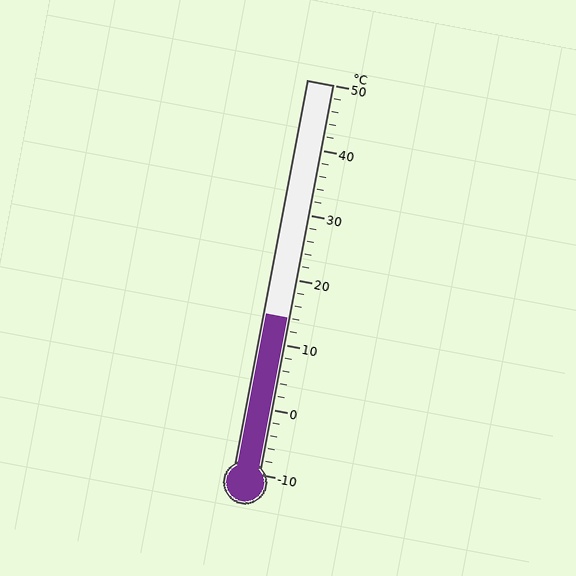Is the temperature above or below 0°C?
The temperature is above 0°C.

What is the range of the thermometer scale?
The thermometer scale ranges from -10°C to 50°C.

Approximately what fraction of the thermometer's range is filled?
The thermometer is filled to approximately 40% of its range.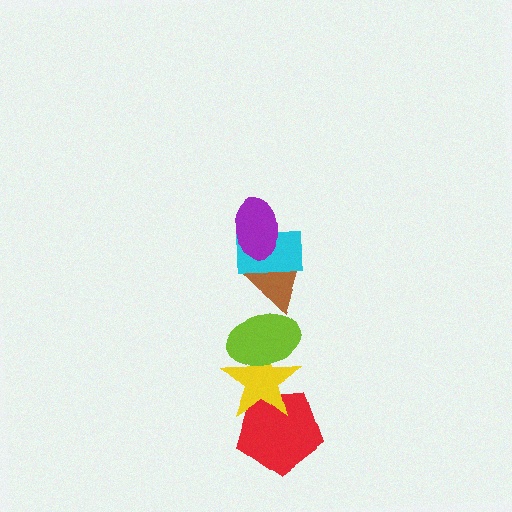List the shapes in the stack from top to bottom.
From top to bottom: the purple ellipse, the cyan rectangle, the brown triangle, the lime ellipse, the yellow star, the red pentagon.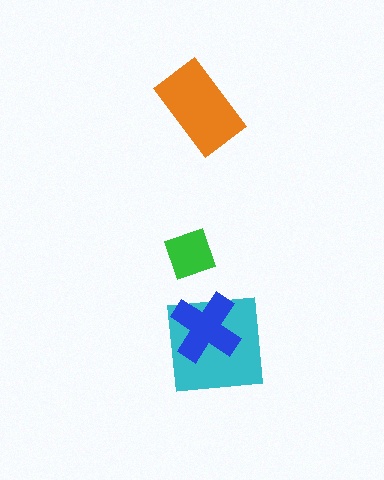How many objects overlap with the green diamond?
0 objects overlap with the green diamond.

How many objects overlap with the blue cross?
1 object overlaps with the blue cross.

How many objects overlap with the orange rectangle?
0 objects overlap with the orange rectangle.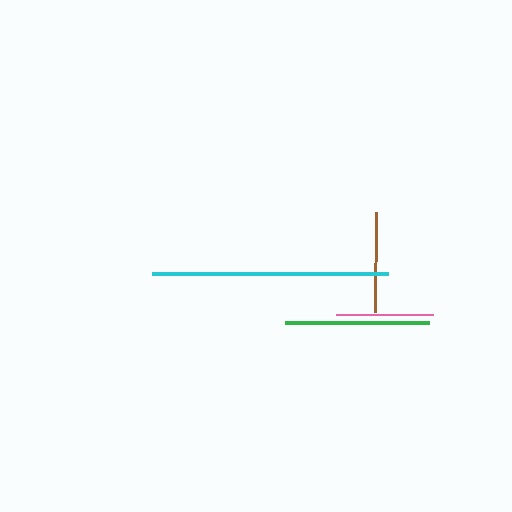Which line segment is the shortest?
The pink line is the shortest at approximately 97 pixels.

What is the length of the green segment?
The green segment is approximately 144 pixels long.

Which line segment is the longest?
The cyan line is the longest at approximately 235 pixels.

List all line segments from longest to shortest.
From longest to shortest: cyan, green, brown, pink.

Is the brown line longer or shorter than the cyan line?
The cyan line is longer than the brown line.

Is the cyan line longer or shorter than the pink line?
The cyan line is longer than the pink line.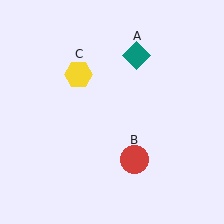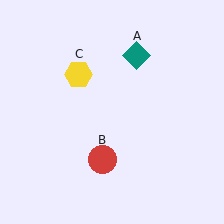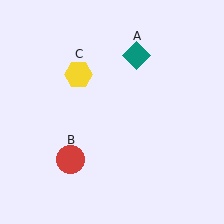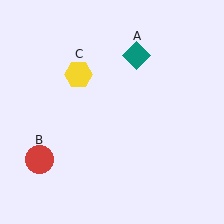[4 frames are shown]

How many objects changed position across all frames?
1 object changed position: red circle (object B).